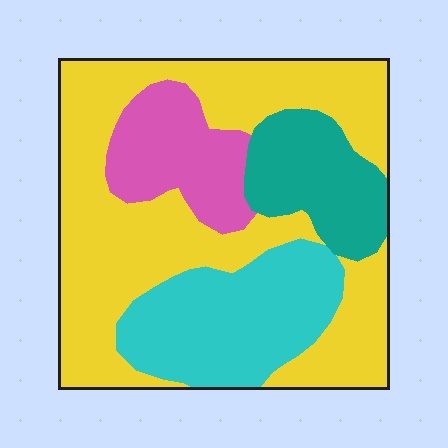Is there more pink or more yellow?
Yellow.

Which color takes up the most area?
Yellow, at roughly 50%.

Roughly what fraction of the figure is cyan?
Cyan takes up about one fifth (1/5) of the figure.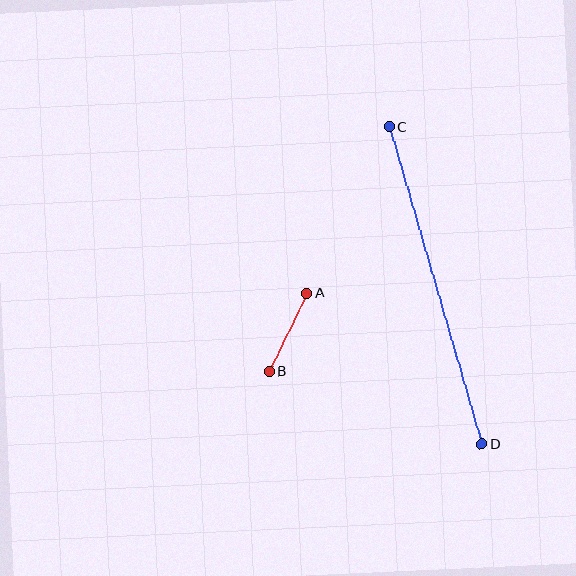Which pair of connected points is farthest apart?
Points C and D are farthest apart.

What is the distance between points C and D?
The distance is approximately 330 pixels.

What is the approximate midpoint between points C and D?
The midpoint is at approximately (436, 285) pixels.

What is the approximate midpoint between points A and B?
The midpoint is at approximately (288, 333) pixels.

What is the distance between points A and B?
The distance is approximately 87 pixels.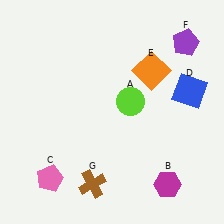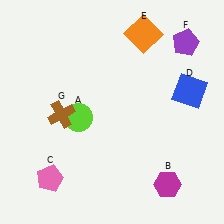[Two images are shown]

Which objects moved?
The objects that moved are: the lime circle (A), the orange square (E), the brown cross (G).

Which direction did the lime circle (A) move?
The lime circle (A) moved left.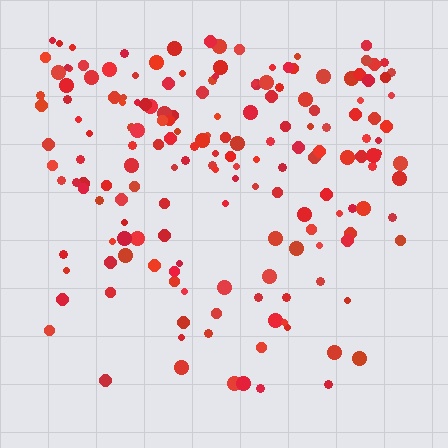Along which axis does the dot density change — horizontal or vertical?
Vertical.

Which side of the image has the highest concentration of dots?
The top.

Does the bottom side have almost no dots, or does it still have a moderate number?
Still a moderate number, just noticeably fewer than the top.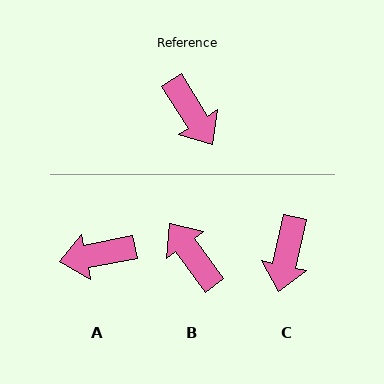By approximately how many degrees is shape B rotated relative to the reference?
Approximately 176 degrees clockwise.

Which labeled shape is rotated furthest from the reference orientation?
B, about 176 degrees away.